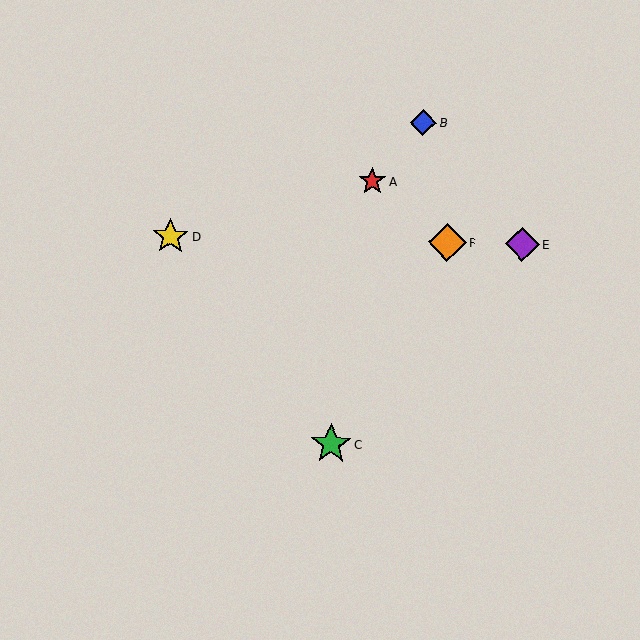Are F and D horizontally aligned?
Yes, both are at y≈243.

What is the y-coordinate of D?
Object D is at y≈236.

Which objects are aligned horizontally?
Objects D, E, F are aligned horizontally.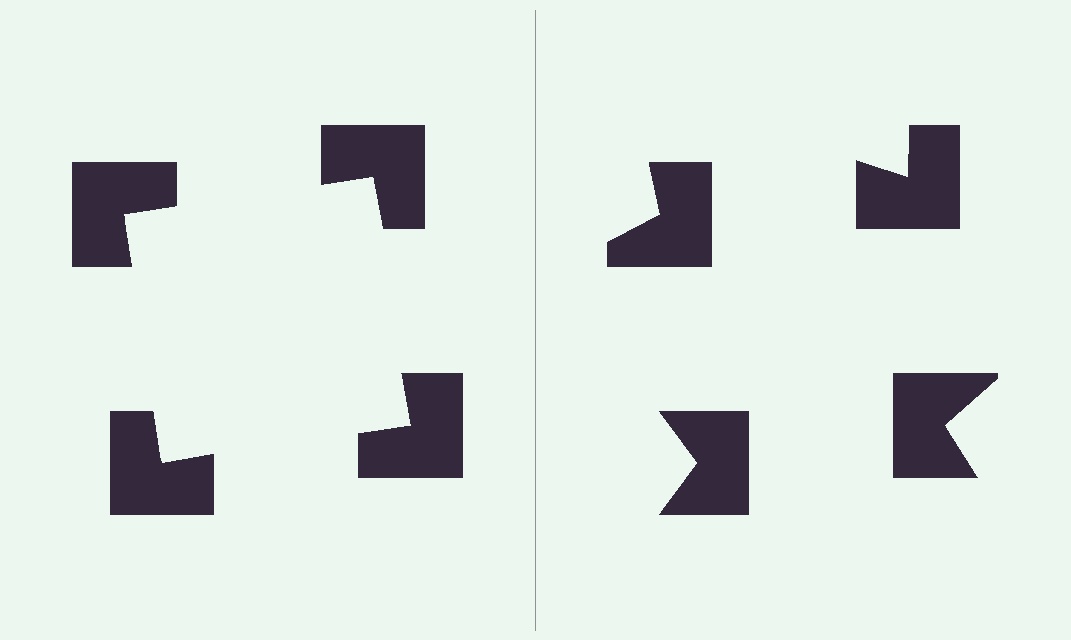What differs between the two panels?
The notched squares are positioned identically on both sides; only the wedge orientations differ. On the left they align to a square; on the right they are misaligned.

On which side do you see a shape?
An illusory square appears on the left side. On the right side the wedge cuts are rotated, so no coherent shape forms.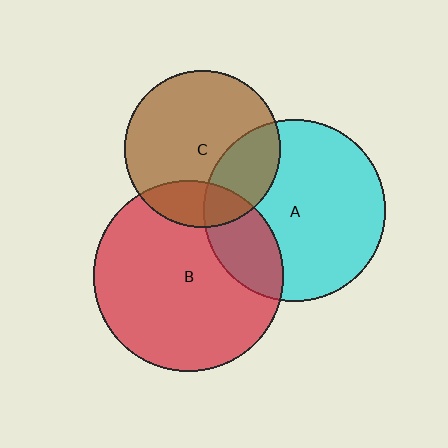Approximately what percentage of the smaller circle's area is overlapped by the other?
Approximately 25%.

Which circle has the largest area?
Circle B (red).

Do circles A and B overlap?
Yes.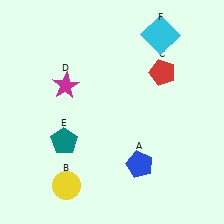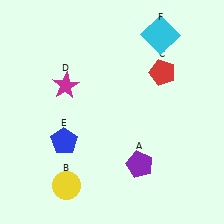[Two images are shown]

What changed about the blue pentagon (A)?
In Image 1, A is blue. In Image 2, it changed to purple.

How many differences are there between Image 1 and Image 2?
There are 2 differences between the two images.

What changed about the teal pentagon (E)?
In Image 1, E is teal. In Image 2, it changed to blue.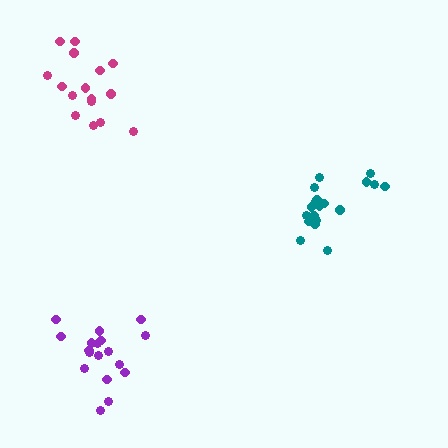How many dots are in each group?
Group 1: 19 dots, Group 2: 16 dots, Group 3: 18 dots (53 total).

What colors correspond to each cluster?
The clusters are colored: teal, magenta, purple.